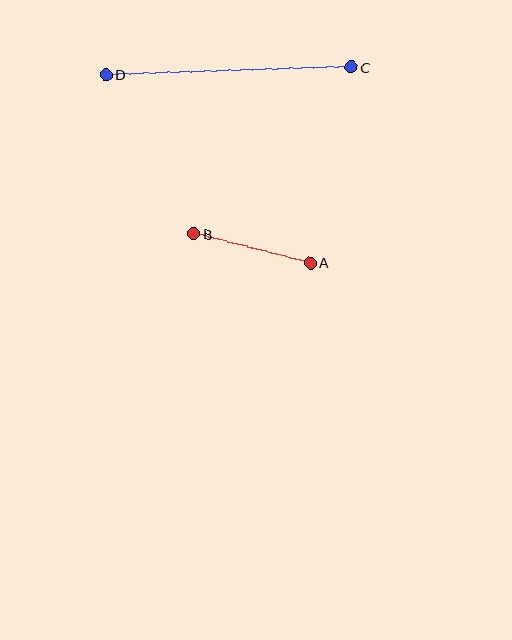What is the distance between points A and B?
The distance is approximately 120 pixels.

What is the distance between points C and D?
The distance is approximately 245 pixels.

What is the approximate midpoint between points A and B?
The midpoint is at approximately (252, 248) pixels.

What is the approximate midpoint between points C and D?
The midpoint is at approximately (229, 71) pixels.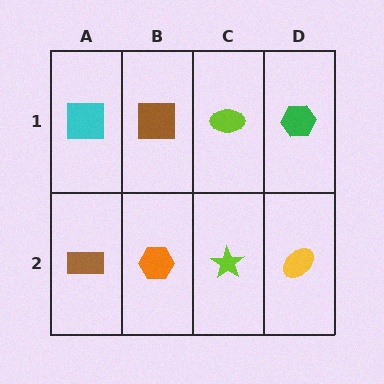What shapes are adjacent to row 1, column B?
An orange hexagon (row 2, column B), a cyan square (row 1, column A), a lime ellipse (row 1, column C).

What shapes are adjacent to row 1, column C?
A lime star (row 2, column C), a brown square (row 1, column B), a green hexagon (row 1, column D).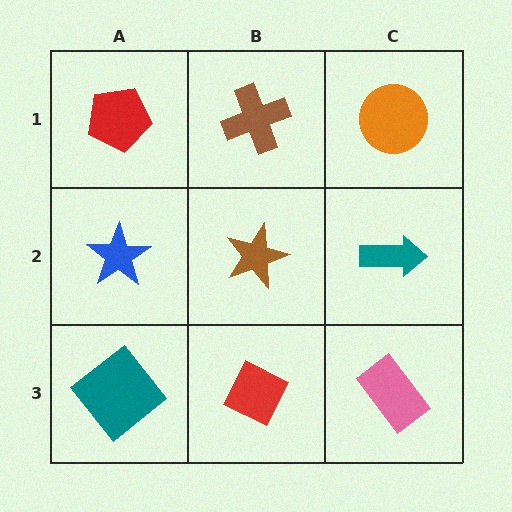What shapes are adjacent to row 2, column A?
A red pentagon (row 1, column A), a teal diamond (row 3, column A), a brown star (row 2, column B).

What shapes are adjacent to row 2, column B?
A brown cross (row 1, column B), a red diamond (row 3, column B), a blue star (row 2, column A), a teal arrow (row 2, column C).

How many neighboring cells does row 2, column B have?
4.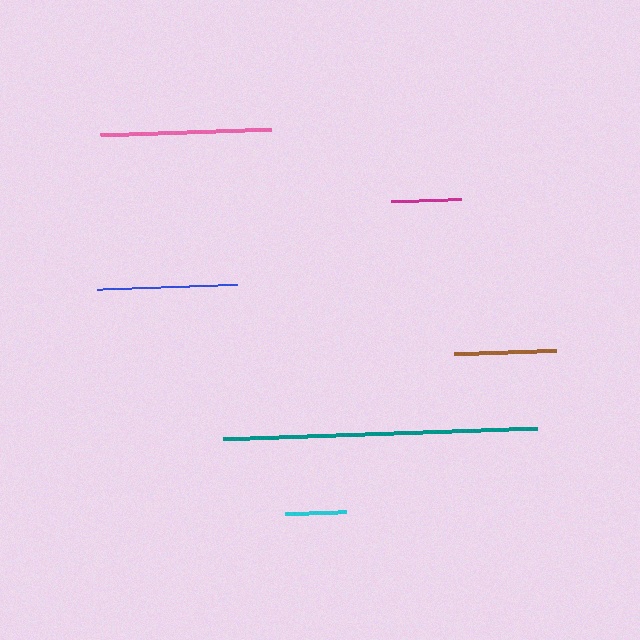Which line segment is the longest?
The teal line is the longest at approximately 313 pixels.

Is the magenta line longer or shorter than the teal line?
The teal line is longer than the magenta line.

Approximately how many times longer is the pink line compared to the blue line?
The pink line is approximately 1.2 times the length of the blue line.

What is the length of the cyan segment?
The cyan segment is approximately 60 pixels long.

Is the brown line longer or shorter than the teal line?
The teal line is longer than the brown line.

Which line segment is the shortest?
The cyan line is the shortest at approximately 60 pixels.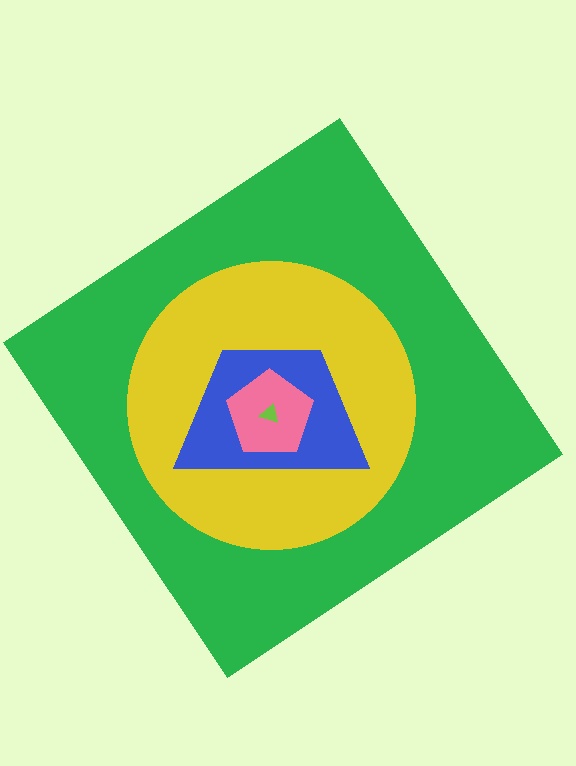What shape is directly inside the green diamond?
The yellow circle.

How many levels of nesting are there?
5.